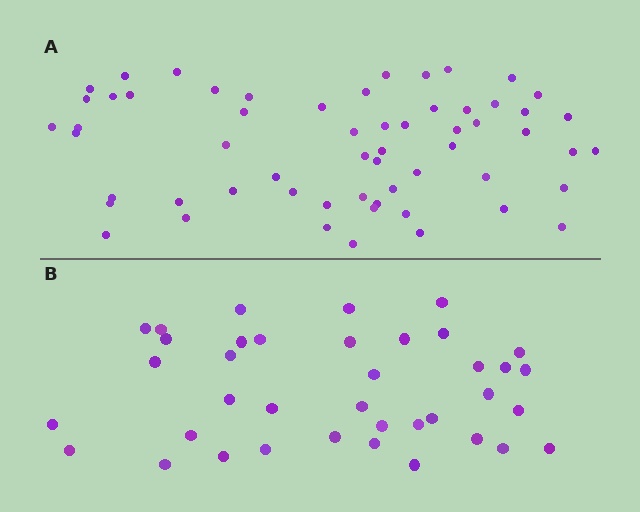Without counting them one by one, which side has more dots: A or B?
Region A (the top region) has more dots.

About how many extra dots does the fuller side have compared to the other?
Region A has approximately 20 more dots than region B.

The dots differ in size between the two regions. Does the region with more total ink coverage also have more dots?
No. Region B has more total ink coverage because its dots are larger, but region A actually contains more individual dots. Total area can be misleading — the number of items is what matters here.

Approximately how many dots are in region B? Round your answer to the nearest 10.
About 40 dots. (The exact count is 38, which rounds to 40.)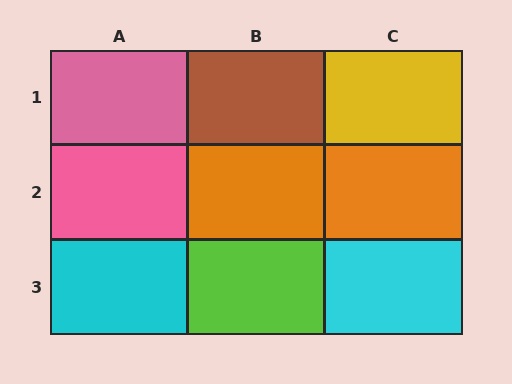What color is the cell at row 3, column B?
Lime.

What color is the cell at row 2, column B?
Orange.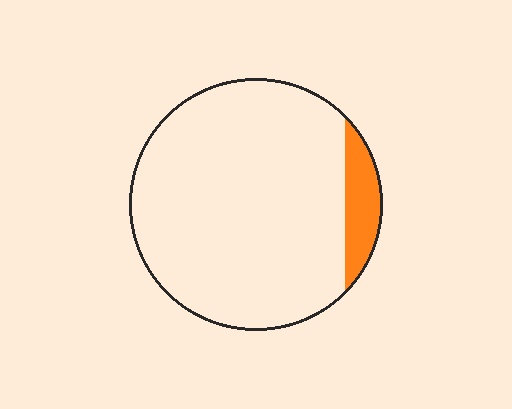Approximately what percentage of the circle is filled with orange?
Approximately 10%.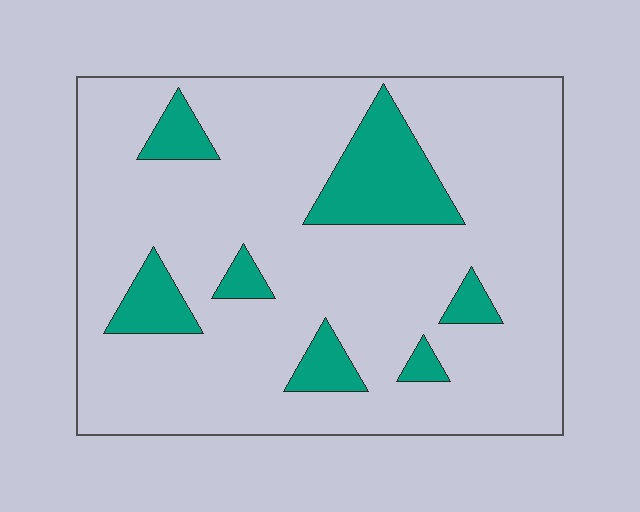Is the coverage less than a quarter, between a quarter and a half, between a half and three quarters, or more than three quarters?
Less than a quarter.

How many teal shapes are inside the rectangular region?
7.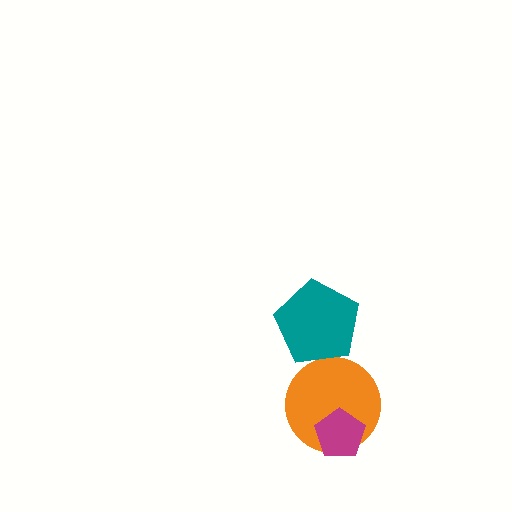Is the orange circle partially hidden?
Yes, it is partially covered by another shape.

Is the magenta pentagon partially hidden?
No, no other shape covers it.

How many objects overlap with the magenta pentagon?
1 object overlaps with the magenta pentagon.